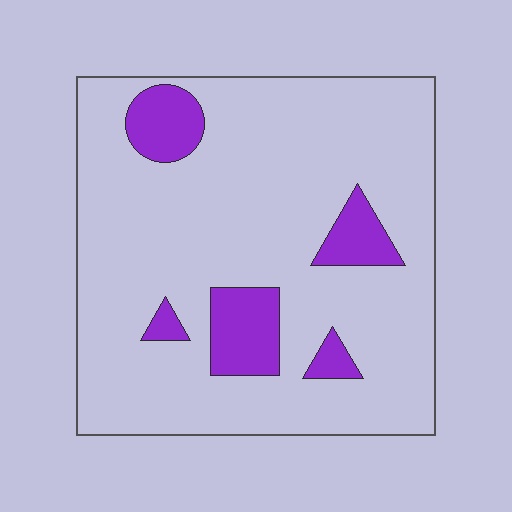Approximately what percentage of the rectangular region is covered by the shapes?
Approximately 15%.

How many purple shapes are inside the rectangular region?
5.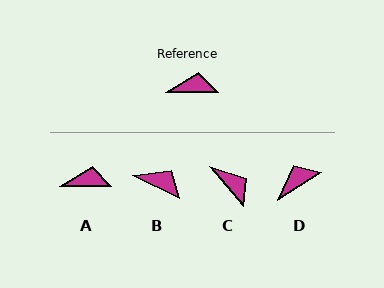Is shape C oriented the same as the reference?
No, it is off by about 51 degrees.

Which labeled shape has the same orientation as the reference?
A.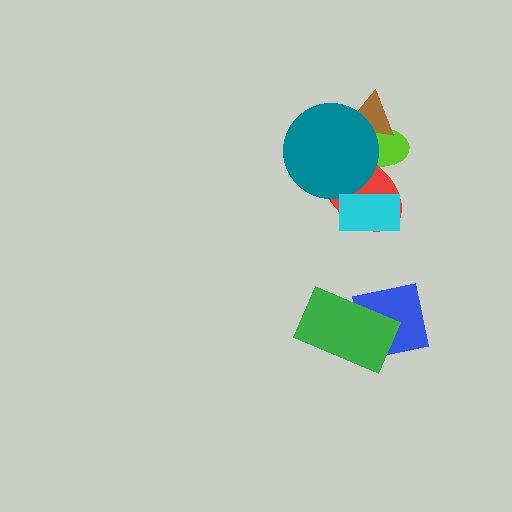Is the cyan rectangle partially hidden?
No, no other shape covers it.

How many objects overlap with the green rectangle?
1 object overlaps with the green rectangle.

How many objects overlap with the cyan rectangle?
1 object overlaps with the cyan rectangle.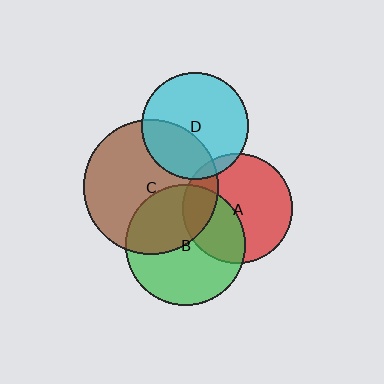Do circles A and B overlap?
Yes.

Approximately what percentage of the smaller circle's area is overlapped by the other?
Approximately 35%.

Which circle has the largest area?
Circle C (brown).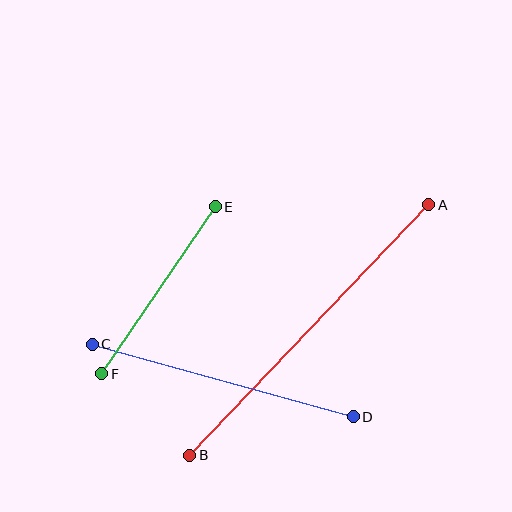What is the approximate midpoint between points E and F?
The midpoint is at approximately (158, 290) pixels.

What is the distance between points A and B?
The distance is approximately 346 pixels.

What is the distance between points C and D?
The distance is approximately 271 pixels.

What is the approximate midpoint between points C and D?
The midpoint is at approximately (223, 381) pixels.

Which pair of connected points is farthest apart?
Points A and B are farthest apart.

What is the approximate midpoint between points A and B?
The midpoint is at approximately (309, 330) pixels.